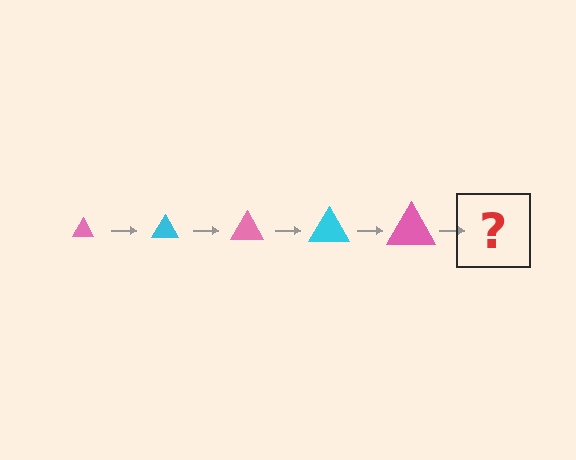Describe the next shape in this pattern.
It should be a cyan triangle, larger than the previous one.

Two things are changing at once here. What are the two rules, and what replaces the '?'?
The two rules are that the triangle grows larger each step and the color cycles through pink and cyan. The '?' should be a cyan triangle, larger than the previous one.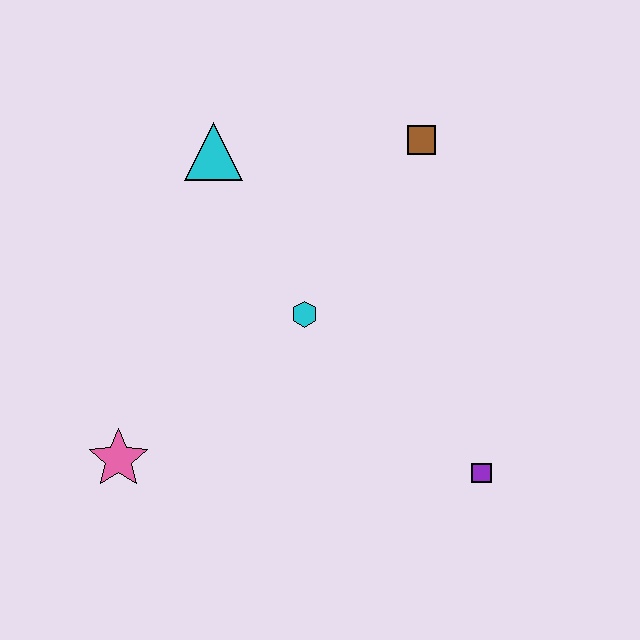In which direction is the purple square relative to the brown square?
The purple square is below the brown square.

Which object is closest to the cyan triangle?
The cyan hexagon is closest to the cyan triangle.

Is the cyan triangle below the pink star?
No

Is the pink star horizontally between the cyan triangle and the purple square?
No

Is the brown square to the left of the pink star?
No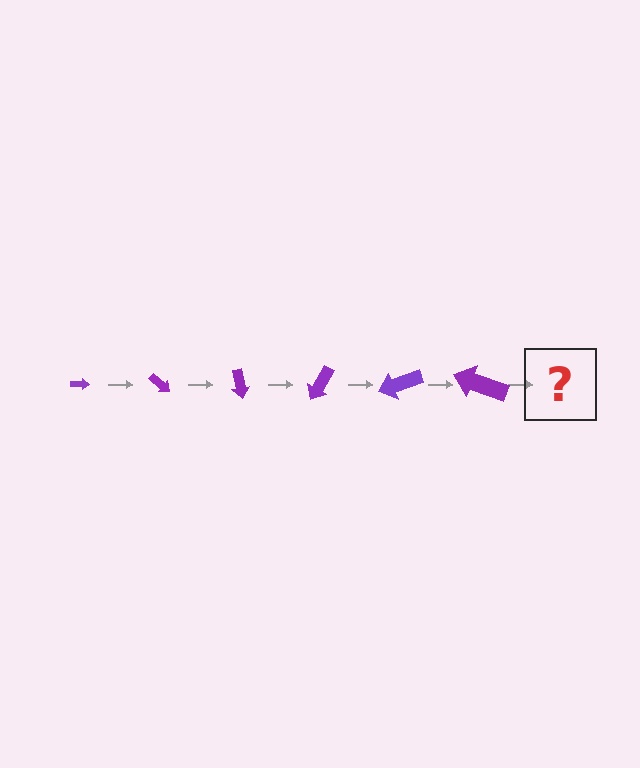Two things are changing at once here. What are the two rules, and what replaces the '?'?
The two rules are that the arrow grows larger each step and it rotates 40 degrees each step. The '?' should be an arrow, larger than the previous one and rotated 240 degrees from the start.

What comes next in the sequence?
The next element should be an arrow, larger than the previous one and rotated 240 degrees from the start.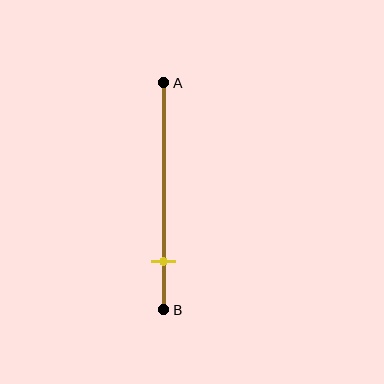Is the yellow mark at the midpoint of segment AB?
No, the mark is at about 80% from A, not at the 50% midpoint.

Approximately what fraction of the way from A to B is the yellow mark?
The yellow mark is approximately 80% of the way from A to B.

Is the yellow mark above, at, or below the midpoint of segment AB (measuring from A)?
The yellow mark is below the midpoint of segment AB.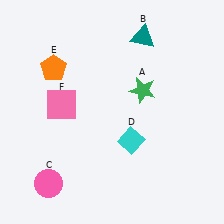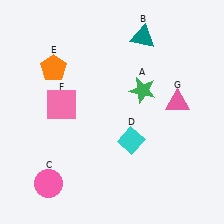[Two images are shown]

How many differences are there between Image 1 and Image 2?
There is 1 difference between the two images.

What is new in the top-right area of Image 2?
A pink triangle (G) was added in the top-right area of Image 2.